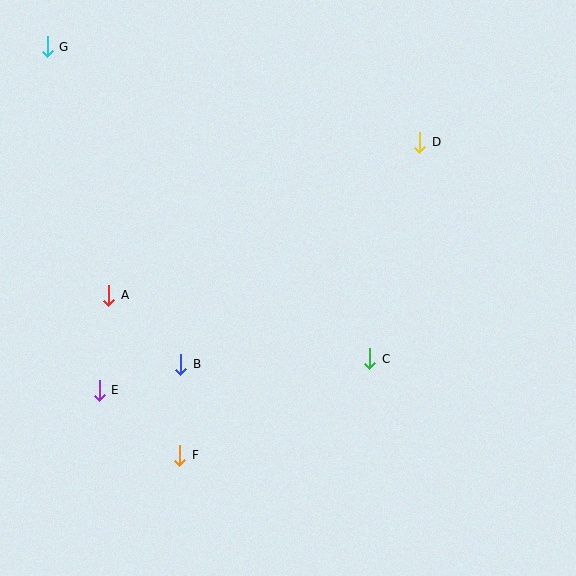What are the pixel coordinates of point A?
Point A is at (109, 295).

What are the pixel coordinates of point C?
Point C is at (370, 359).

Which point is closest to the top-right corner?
Point D is closest to the top-right corner.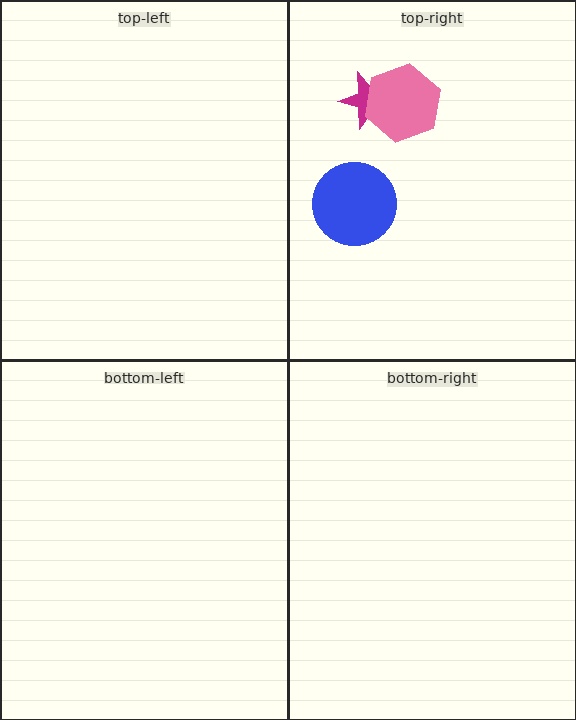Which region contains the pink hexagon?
The top-right region.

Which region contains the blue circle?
The top-right region.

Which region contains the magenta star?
The top-right region.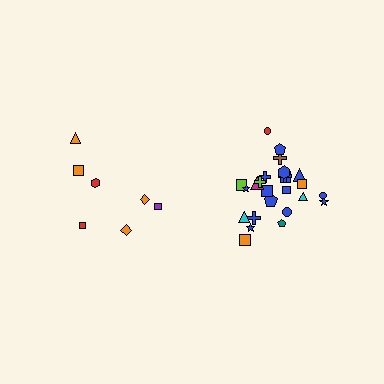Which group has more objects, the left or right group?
The right group.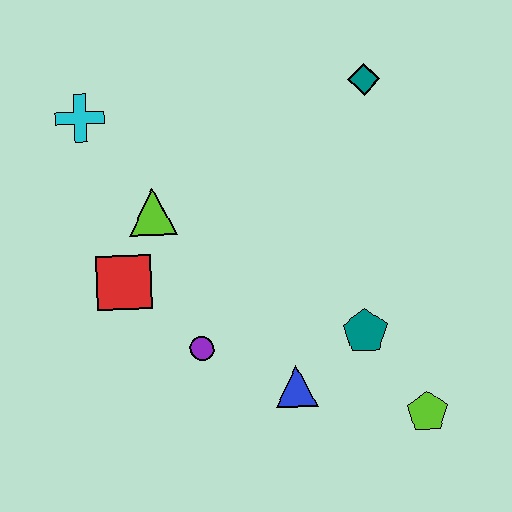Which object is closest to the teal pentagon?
The blue triangle is closest to the teal pentagon.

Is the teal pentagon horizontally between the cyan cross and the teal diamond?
Yes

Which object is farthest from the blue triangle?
The cyan cross is farthest from the blue triangle.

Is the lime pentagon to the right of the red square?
Yes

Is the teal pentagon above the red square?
No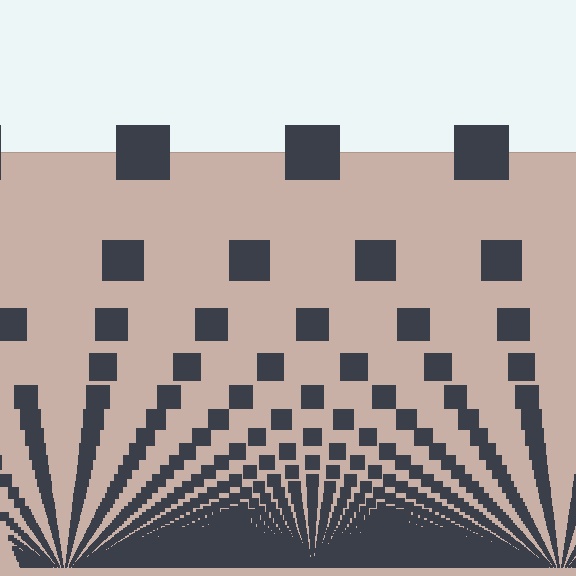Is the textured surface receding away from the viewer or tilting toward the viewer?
The surface appears to tilt toward the viewer. Texture elements get larger and sparser toward the top.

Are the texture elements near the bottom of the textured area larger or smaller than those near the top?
Smaller. The gradient is inverted — elements near the bottom are smaller and denser.